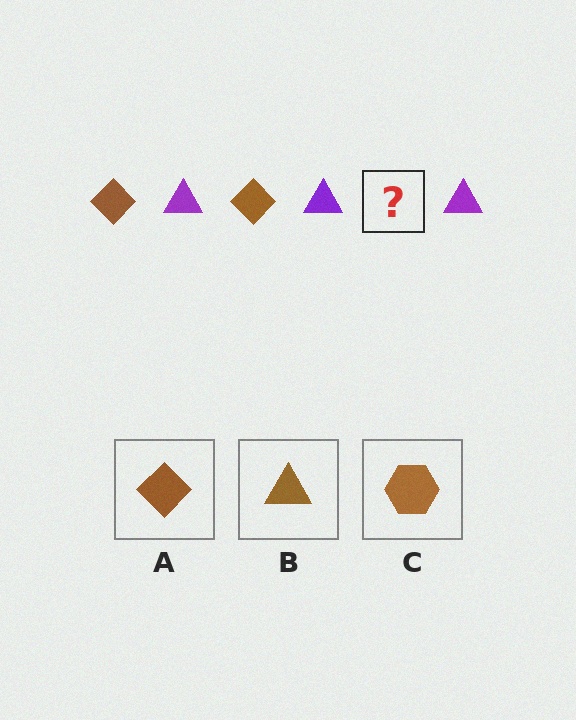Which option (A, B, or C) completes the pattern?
A.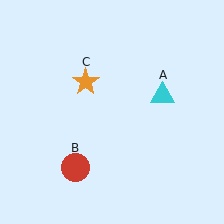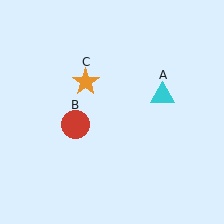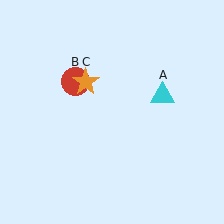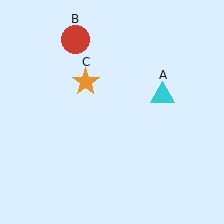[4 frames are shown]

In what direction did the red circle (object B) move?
The red circle (object B) moved up.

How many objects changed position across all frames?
1 object changed position: red circle (object B).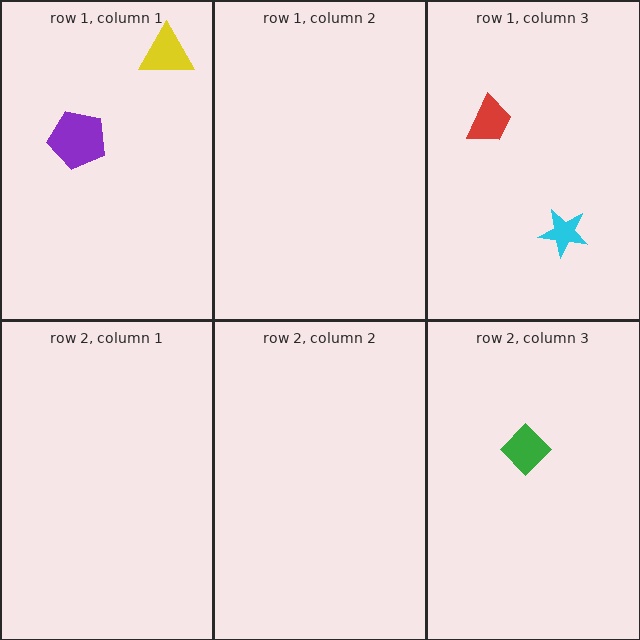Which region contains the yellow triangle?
The row 1, column 1 region.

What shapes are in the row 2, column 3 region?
The green diamond.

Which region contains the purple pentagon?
The row 1, column 1 region.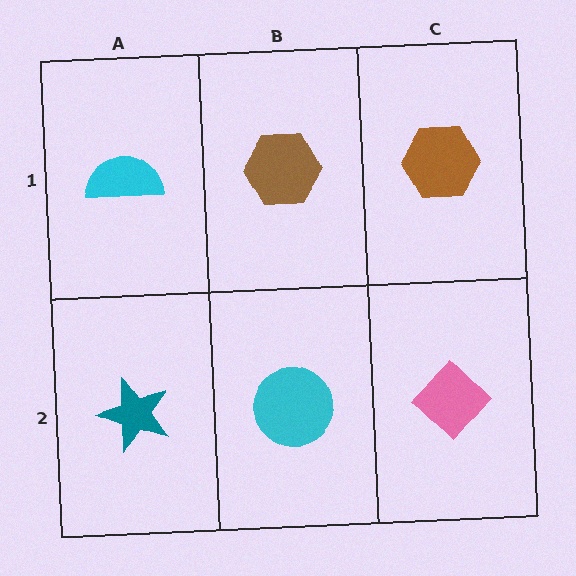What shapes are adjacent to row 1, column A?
A teal star (row 2, column A), a brown hexagon (row 1, column B).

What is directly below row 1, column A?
A teal star.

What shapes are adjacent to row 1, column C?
A pink diamond (row 2, column C), a brown hexagon (row 1, column B).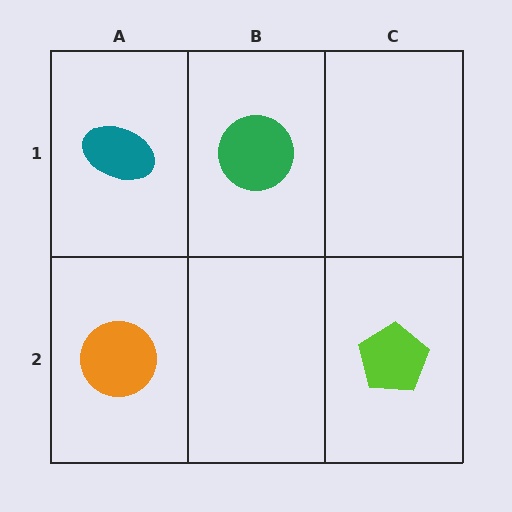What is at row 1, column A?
A teal ellipse.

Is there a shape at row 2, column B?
No, that cell is empty.